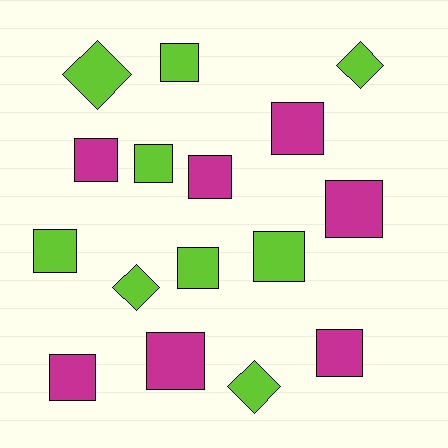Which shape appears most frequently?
Square, with 12 objects.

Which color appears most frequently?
Lime, with 9 objects.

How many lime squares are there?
There are 5 lime squares.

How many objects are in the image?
There are 16 objects.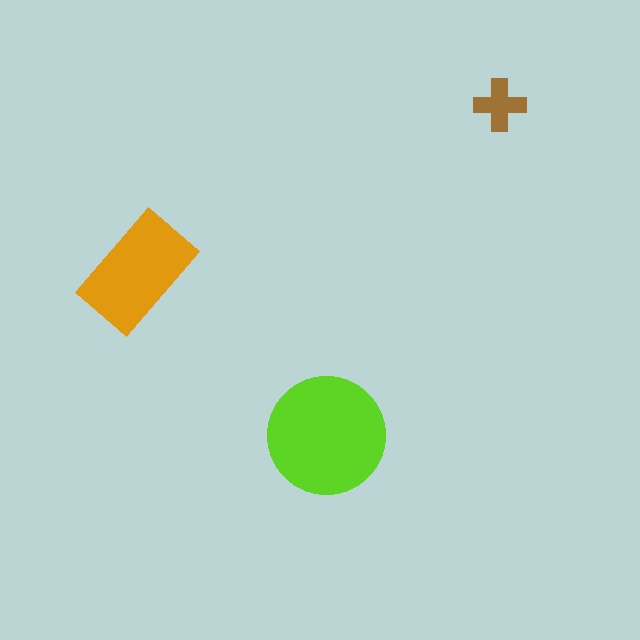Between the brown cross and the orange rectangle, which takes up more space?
The orange rectangle.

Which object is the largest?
The lime circle.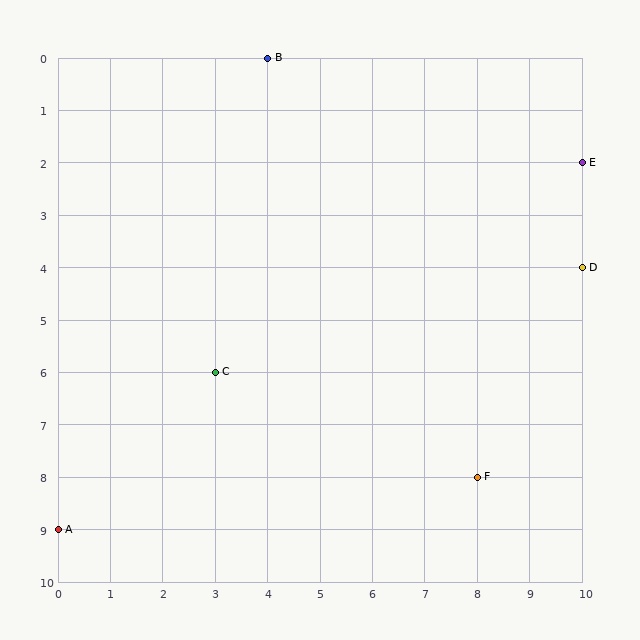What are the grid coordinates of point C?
Point C is at grid coordinates (3, 6).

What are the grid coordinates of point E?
Point E is at grid coordinates (10, 2).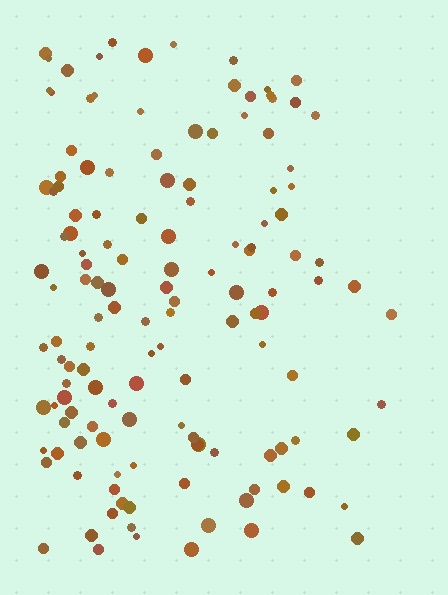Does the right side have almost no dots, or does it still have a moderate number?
Still a moderate number, just noticeably fewer than the left.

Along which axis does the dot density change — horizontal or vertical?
Horizontal.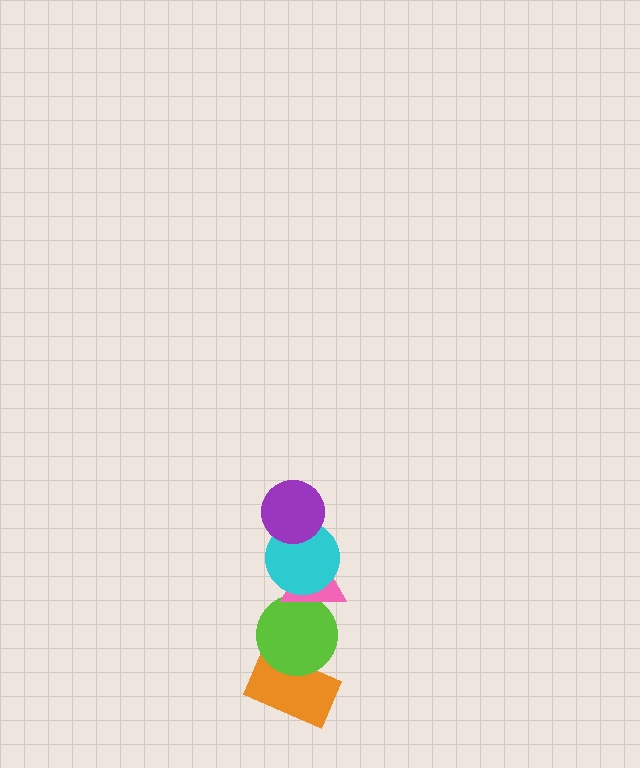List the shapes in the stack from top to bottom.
From top to bottom: the purple circle, the cyan circle, the pink triangle, the lime circle, the orange rectangle.